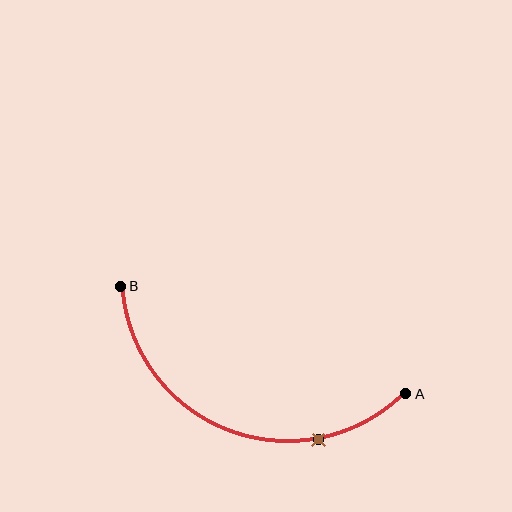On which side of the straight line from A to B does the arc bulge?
The arc bulges below the straight line connecting A and B.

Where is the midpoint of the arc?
The arc midpoint is the point on the curve farthest from the straight line joining A and B. It sits below that line.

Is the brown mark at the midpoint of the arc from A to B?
No. The brown mark lies on the arc but is closer to endpoint A. The arc midpoint would be at the point on the curve equidistant along the arc from both A and B.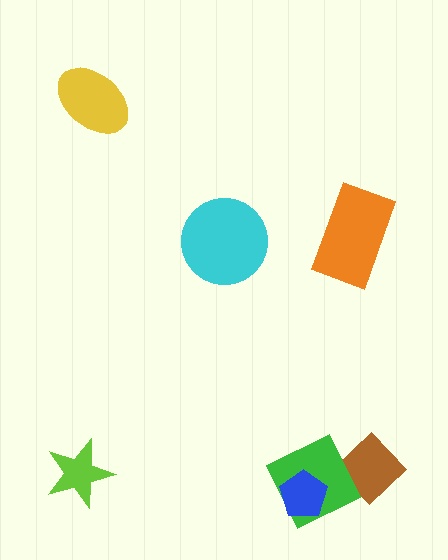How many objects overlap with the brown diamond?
1 object overlaps with the brown diamond.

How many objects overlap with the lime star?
0 objects overlap with the lime star.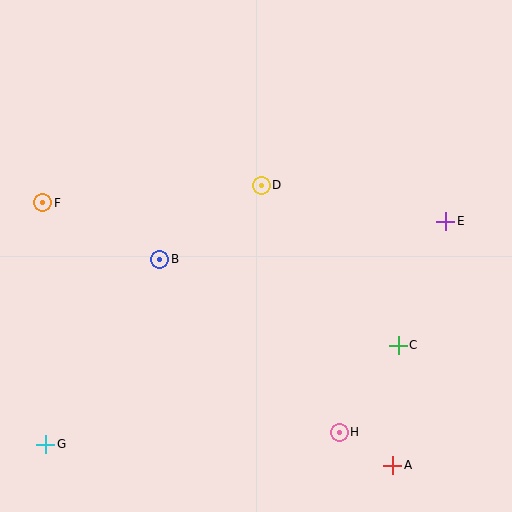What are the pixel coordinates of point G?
Point G is at (46, 444).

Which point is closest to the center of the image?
Point D at (261, 185) is closest to the center.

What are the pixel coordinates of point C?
Point C is at (398, 345).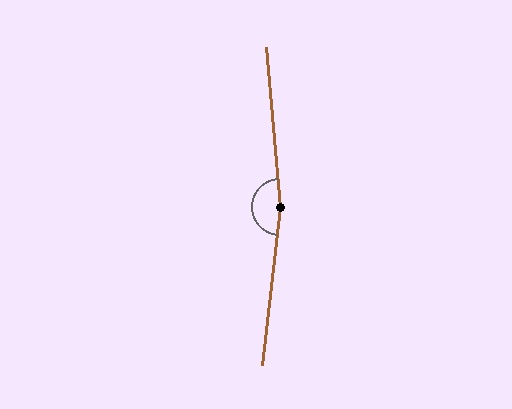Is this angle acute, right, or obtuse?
It is obtuse.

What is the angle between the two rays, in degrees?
Approximately 169 degrees.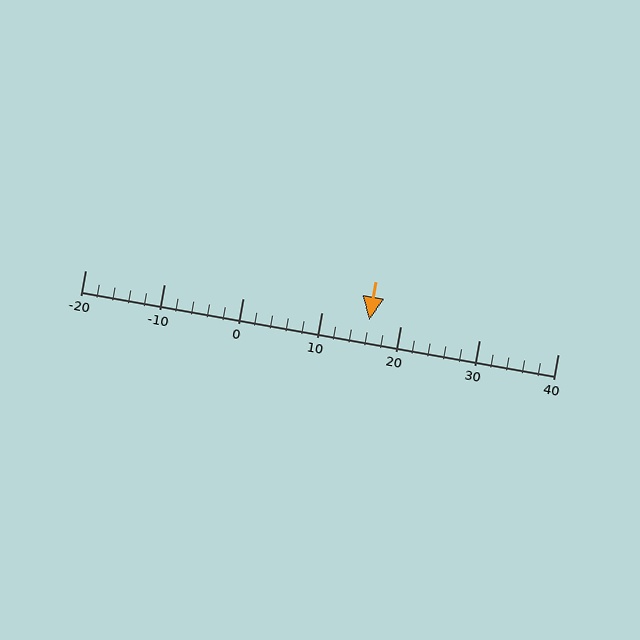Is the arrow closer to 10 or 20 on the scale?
The arrow is closer to 20.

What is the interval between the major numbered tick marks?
The major tick marks are spaced 10 units apart.